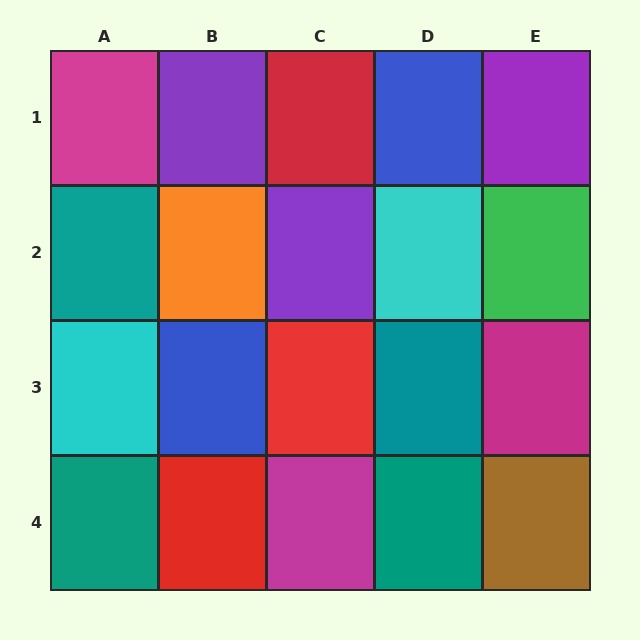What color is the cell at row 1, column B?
Purple.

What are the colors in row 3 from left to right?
Cyan, blue, red, teal, magenta.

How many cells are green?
1 cell is green.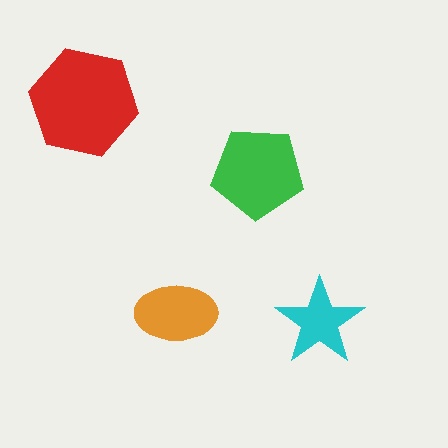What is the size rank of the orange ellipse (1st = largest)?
3rd.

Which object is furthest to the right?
The cyan star is rightmost.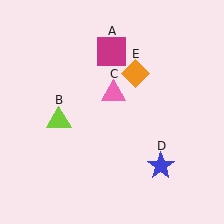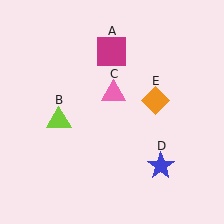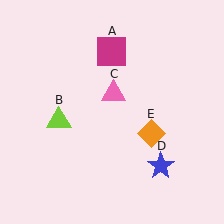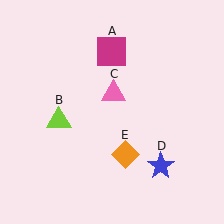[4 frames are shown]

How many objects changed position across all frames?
1 object changed position: orange diamond (object E).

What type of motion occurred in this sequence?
The orange diamond (object E) rotated clockwise around the center of the scene.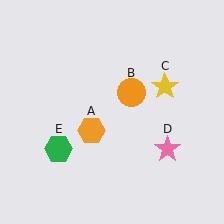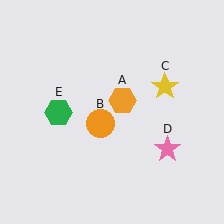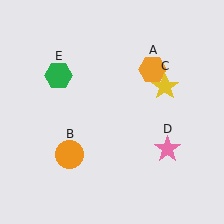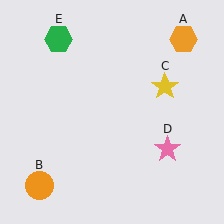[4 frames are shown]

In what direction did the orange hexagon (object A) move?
The orange hexagon (object A) moved up and to the right.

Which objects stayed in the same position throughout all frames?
Yellow star (object C) and pink star (object D) remained stationary.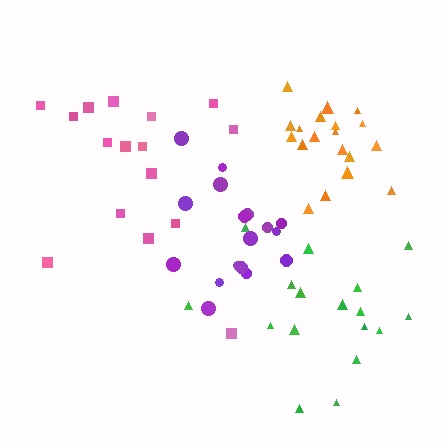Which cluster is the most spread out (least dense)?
Green.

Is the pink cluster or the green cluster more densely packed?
Pink.